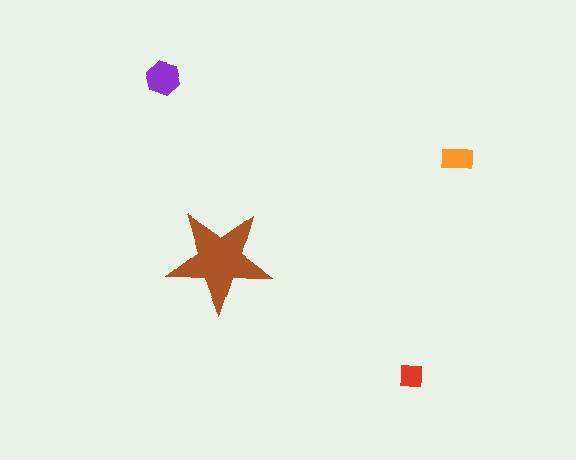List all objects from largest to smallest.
The brown star, the purple hexagon, the orange rectangle, the red square.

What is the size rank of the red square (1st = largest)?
4th.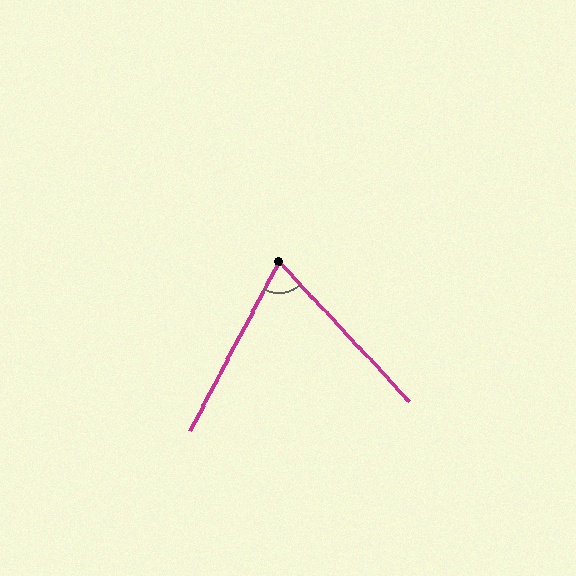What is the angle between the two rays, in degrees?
Approximately 71 degrees.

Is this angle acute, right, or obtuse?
It is acute.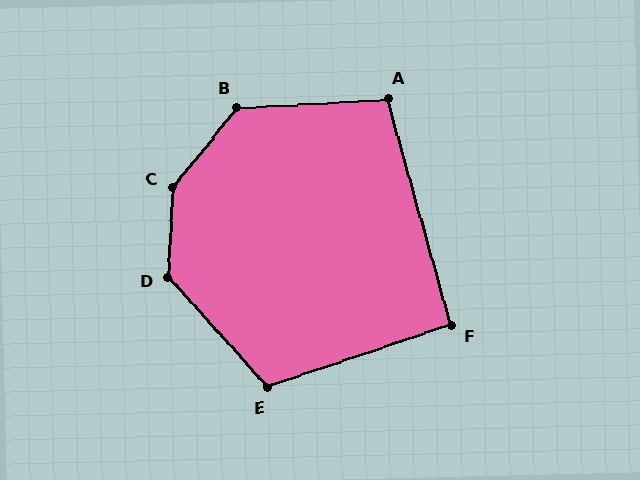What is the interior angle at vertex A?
Approximately 102 degrees (obtuse).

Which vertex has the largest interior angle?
C, at approximately 144 degrees.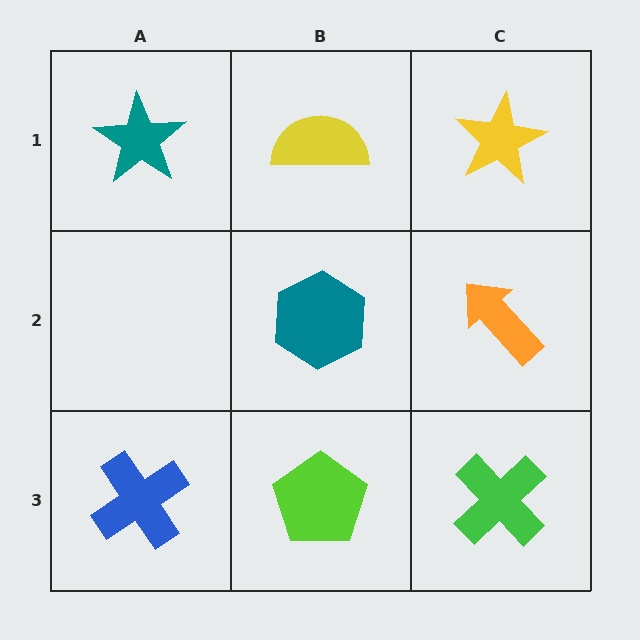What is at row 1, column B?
A yellow semicircle.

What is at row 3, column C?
A green cross.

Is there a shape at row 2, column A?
No, that cell is empty.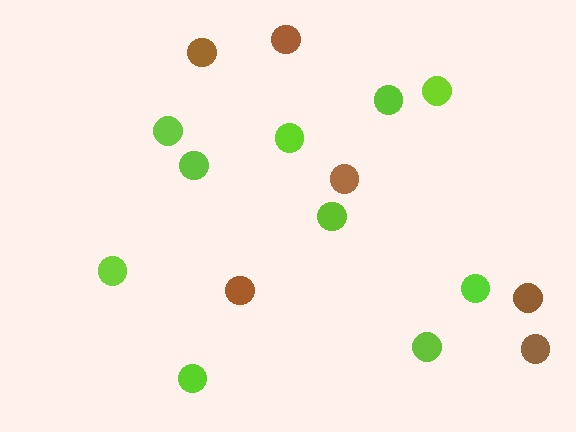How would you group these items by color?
There are 2 groups: one group of lime circles (10) and one group of brown circles (6).